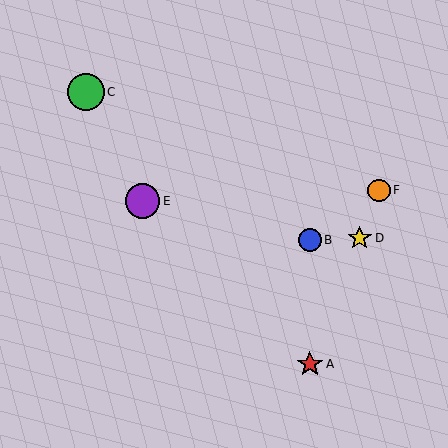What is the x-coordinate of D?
Object D is at x≈360.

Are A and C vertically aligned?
No, A is at x≈310 and C is at x≈86.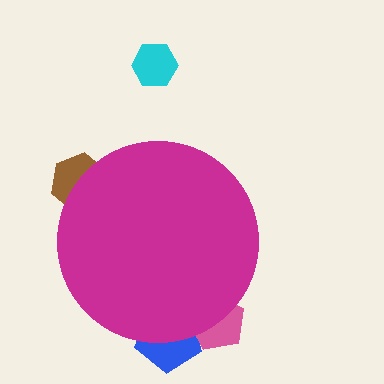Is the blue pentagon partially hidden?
Yes, the blue pentagon is partially hidden behind the magenta circle.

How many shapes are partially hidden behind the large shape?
3 shapes are partially hidden.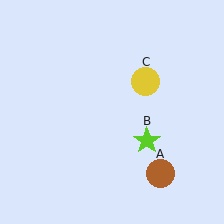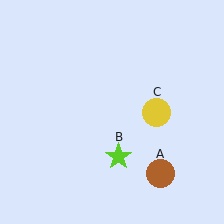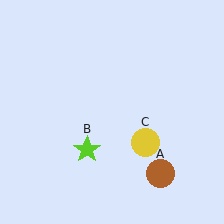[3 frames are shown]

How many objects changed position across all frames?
2 objects changed position: lime star (object B), yellow circle (object C).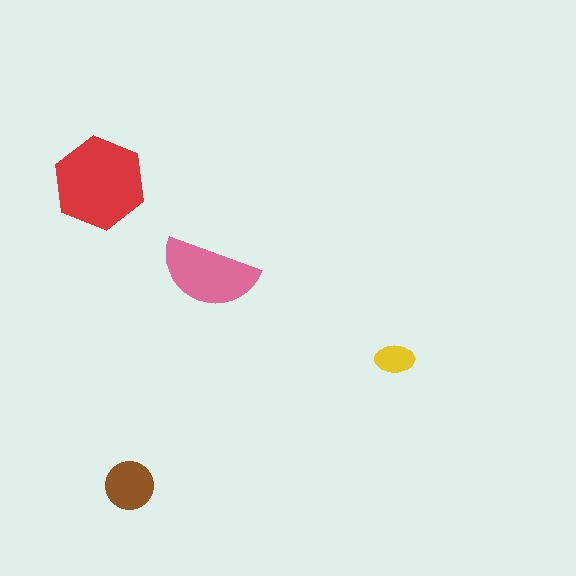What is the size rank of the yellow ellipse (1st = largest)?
4th.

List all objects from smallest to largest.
The yellow ellipse, the brown circle, the pink semicircle, the red hexagon.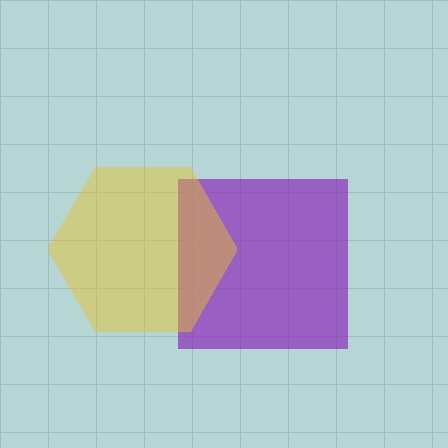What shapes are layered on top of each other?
The layered shapes are: a purple square, a yellow hexagon.